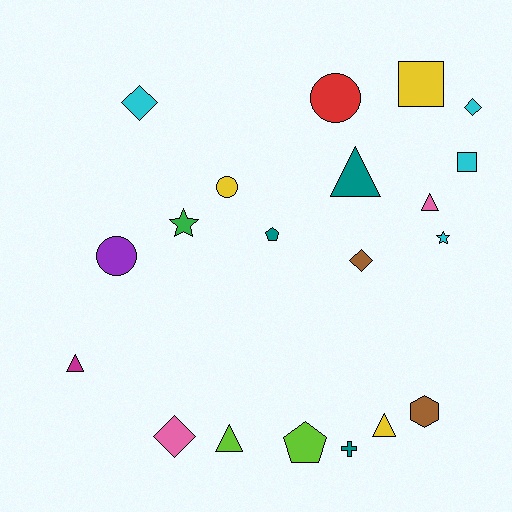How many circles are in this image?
There are 3 circles.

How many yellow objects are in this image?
There are 3 yellow objects.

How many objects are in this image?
There are 20 objects.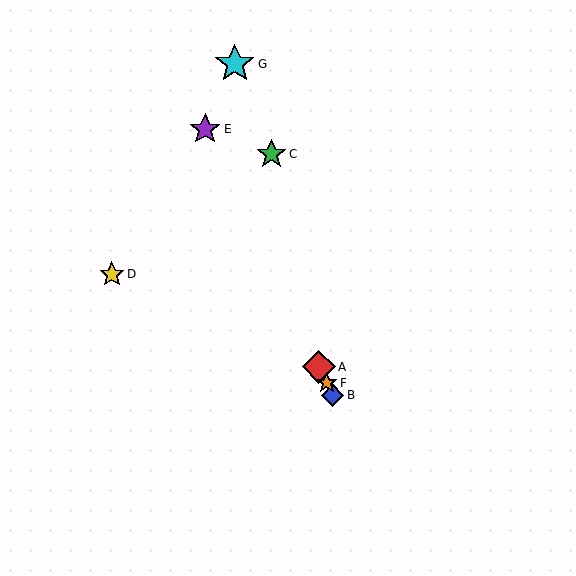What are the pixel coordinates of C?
Object C is at (271, 154).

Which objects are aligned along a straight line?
Objects A, B, E, F are aligned along a straight line.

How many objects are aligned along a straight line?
4 objects (A, B, E, F) are aligned along a straight line.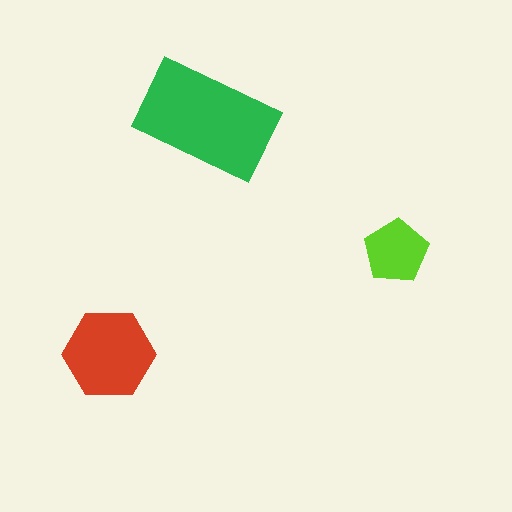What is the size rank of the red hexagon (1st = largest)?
2nd.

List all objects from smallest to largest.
The lime pentagon, the red hexagon, the green rectangle.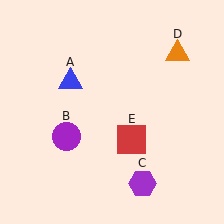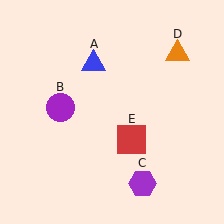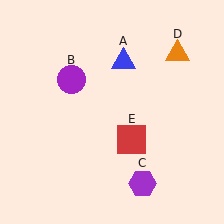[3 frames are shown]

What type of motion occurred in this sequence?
The blue triangle (object A), purple circle (object B) rotated clockwise around the center of the scene.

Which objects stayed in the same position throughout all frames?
Purple hexagon (object C) and orange triangle (object D) and red square (object E) remained stationary.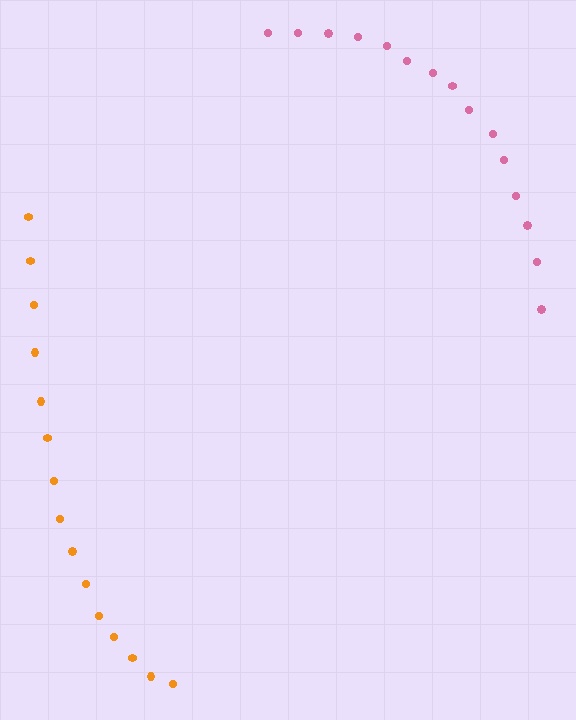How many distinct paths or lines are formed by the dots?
There are 2 distinct paths.